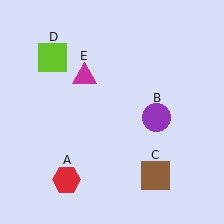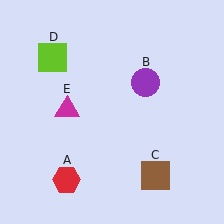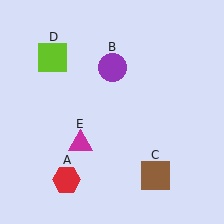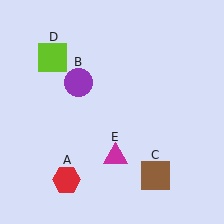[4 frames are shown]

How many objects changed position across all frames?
2 objects changed position: purple circle (object B), magenta triangle (object E).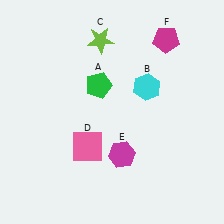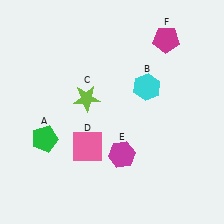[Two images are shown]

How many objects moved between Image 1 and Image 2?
2 objects moved between the two images.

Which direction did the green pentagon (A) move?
The green pentagon (A) moved left.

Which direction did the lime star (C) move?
The lime star (C) moved down.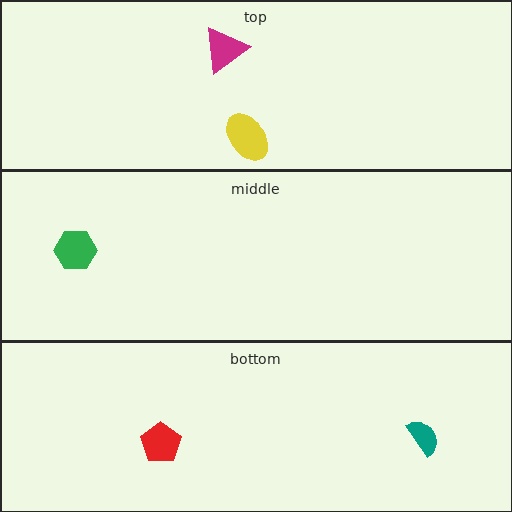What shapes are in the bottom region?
The red pentagon, the teal semicircle.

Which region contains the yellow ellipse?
The top region.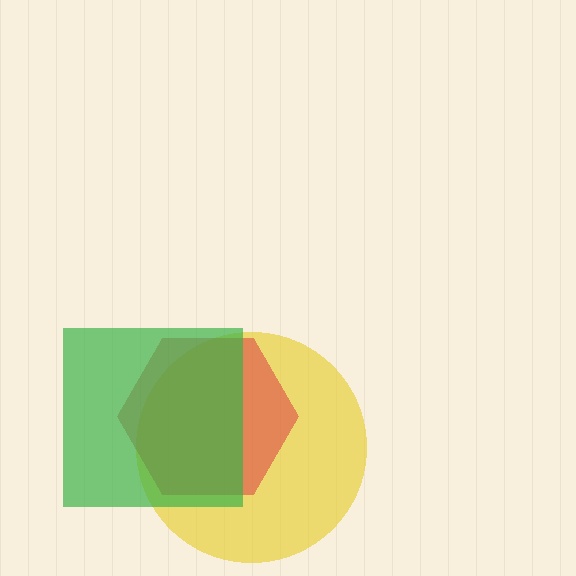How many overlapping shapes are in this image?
There are 3 overlapping shapes in the image.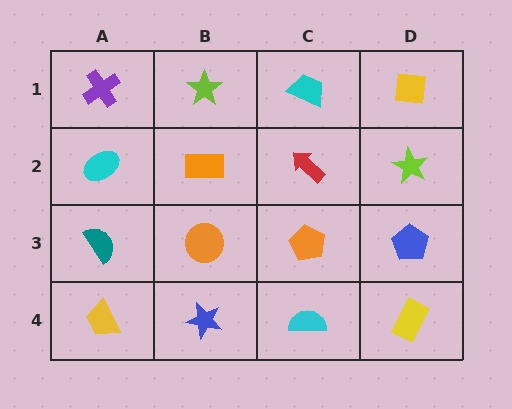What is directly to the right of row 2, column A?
An orange rectangle.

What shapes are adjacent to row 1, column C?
A red arrow (row 2, column C), a lime star (row 1, column B), a yellow square (row 1, column D).